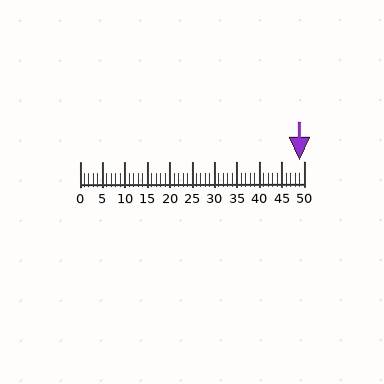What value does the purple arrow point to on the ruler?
The purple arrow points to approximately 49.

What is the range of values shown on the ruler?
The ruler shows values from 0 to 50.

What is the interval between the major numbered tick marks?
The major tick marks are spaced 5 units apart.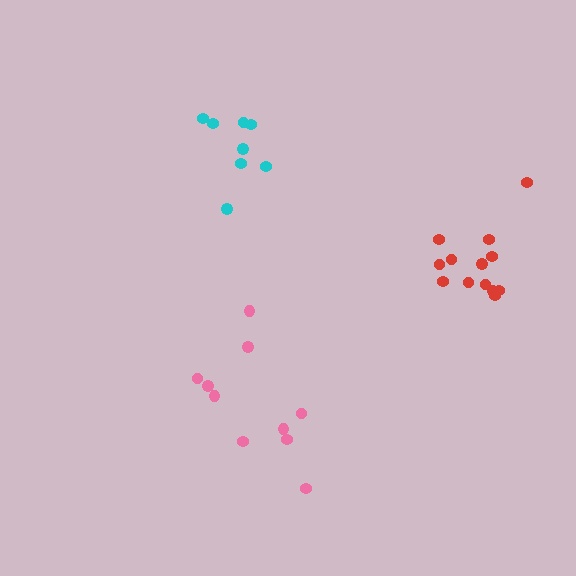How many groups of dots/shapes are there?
There are 3 groups.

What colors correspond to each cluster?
The clusters are colored: cyan, red, pink.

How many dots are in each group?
Group 1: 8 dots, Group 2: 13 dots, Group 3: 10 dots (31 total).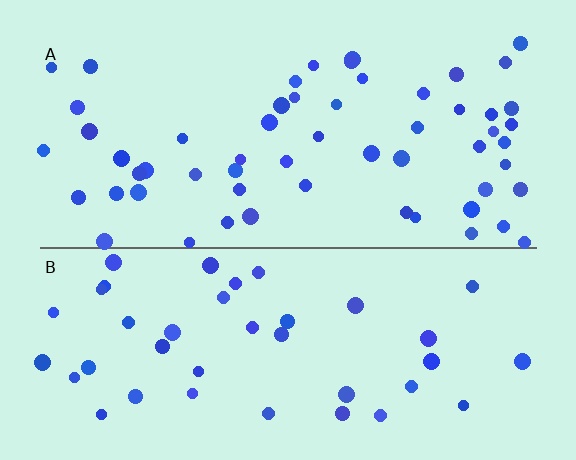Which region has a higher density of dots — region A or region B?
A (the top).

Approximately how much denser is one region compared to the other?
Approximately 1.4× — region A over region B.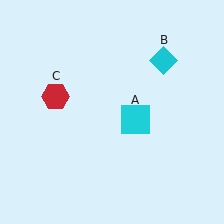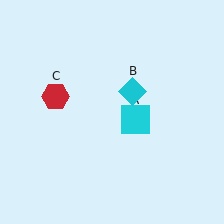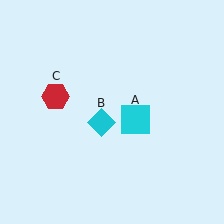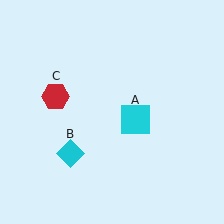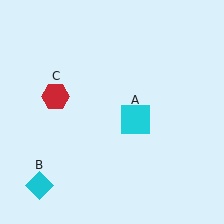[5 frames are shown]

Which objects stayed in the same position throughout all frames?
Cyan square (object A) and red hexagon (object C) remained stationary.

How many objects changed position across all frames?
1 object changed position: cyan diamond (object B).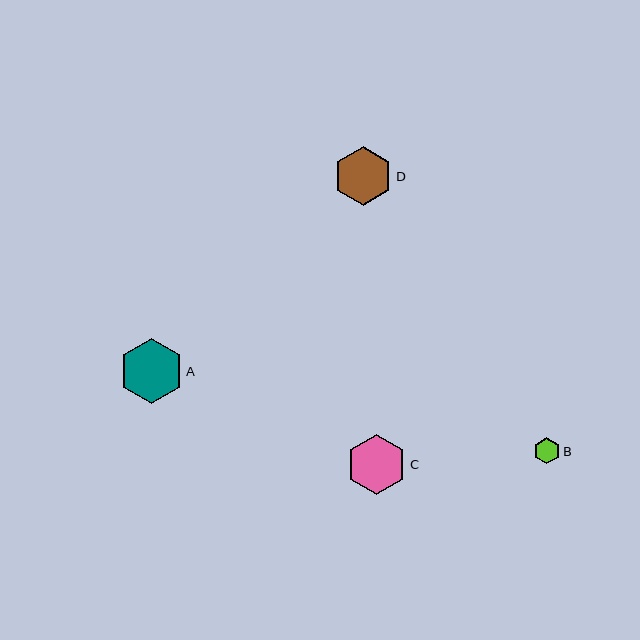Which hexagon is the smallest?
Hexagon B is the smallest with a size of approximately 26 pixels.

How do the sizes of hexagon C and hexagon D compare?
Hexagon C and hexagon D are approximately the same size.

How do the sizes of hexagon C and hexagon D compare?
Hexagon C and hexagon D are approximately the same size.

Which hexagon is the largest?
Hexagon A is the largest with a size of approximately 65 pixels.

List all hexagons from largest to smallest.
From largest to smallest: A, C, D, B.